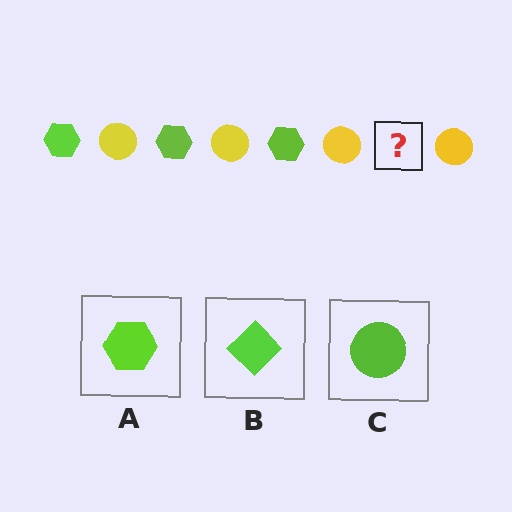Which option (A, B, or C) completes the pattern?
A.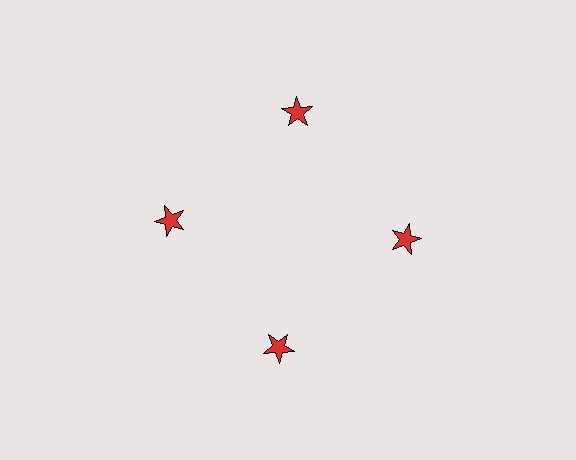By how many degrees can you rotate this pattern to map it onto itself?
The pattern maps onto itself every 90 degrees of rotation.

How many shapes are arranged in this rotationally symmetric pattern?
There are 4 shapes, arranged in 4 groups of 1.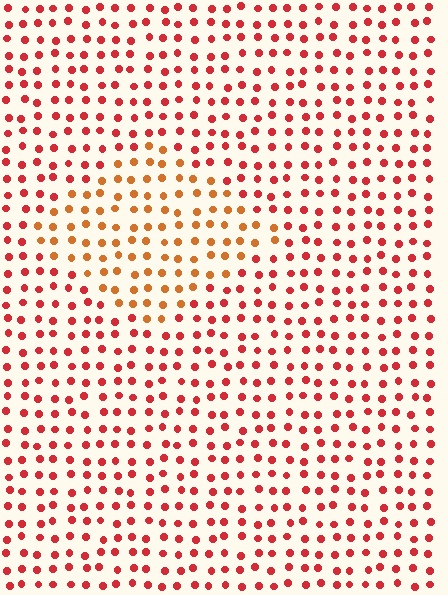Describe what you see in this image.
The image is filled with small red elements in a uniform arrangement. A diamond-shaped region is visible where the elements are tinted to a slightly different hue, forming a subtle color boundary.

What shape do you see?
I see a diamond.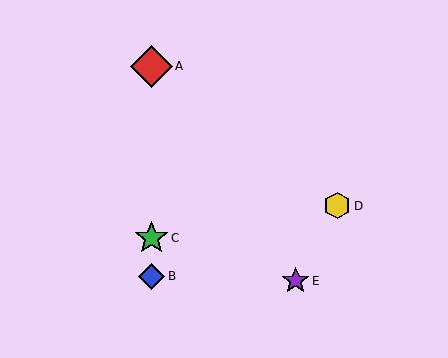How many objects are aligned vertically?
3 objects (A, B, C) are aligned vertically.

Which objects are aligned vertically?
Objects A, B, C are aligned vertically.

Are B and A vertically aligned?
Yes, both are at x≈152.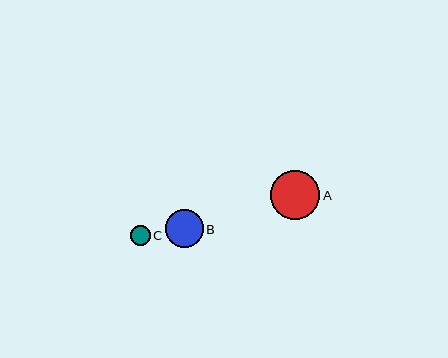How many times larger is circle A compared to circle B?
Circle A is approximately 1.3 times the size of circle B.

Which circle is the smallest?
Circle C is the smallest with a size of approximately 20 pixels.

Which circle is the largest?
Circle A is the largest with a size of approximately 49 pixels.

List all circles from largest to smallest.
From largest to smallest: A, B, C.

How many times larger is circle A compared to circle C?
Circle A is approximately 2.4 times the size of circle C.